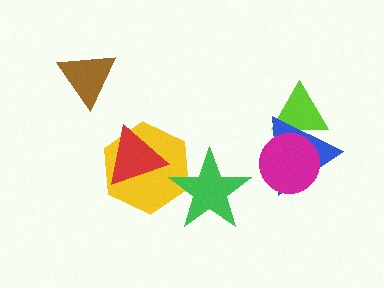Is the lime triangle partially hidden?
Yes, it is partially covered by another shape.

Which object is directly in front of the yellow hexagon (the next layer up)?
The green star is directly in front of the yellow hexagon.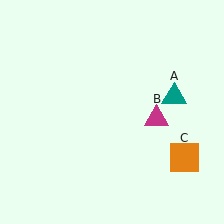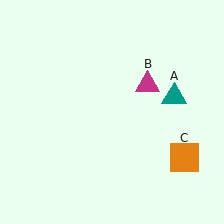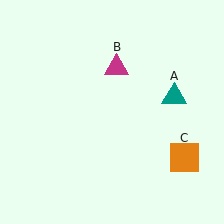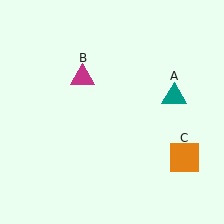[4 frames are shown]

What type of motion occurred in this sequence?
The magenta triangle (object B) rotated counterclockwise around the center of the scene.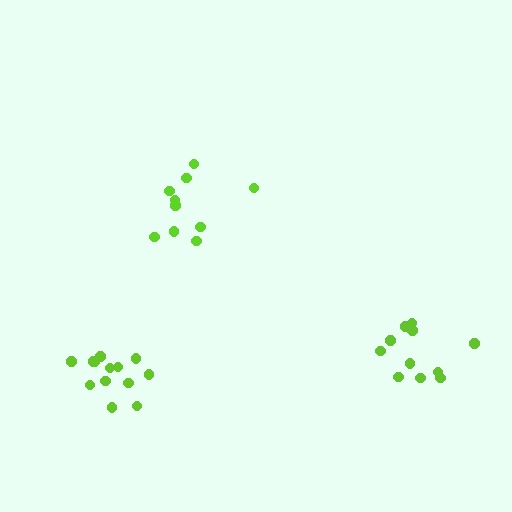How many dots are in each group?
Group 1: 13 dots, Group 2: 11 dots, Group 3: 10 dots (34 total).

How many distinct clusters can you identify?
There are 3 distinct clusters.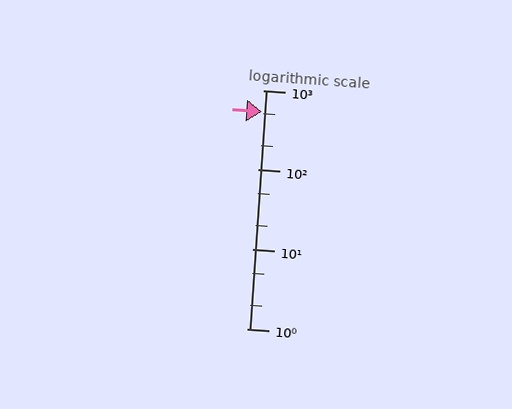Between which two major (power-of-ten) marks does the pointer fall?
The pointer is between 100 and 1000.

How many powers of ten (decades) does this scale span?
The scale spans 3 decades, from 1 to 1000.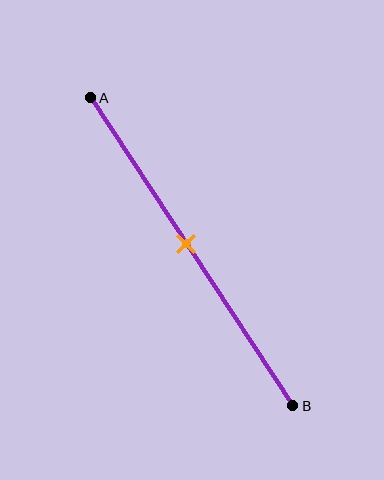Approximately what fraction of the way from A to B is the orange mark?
The orange mark is approximately 45% of the way from A to B.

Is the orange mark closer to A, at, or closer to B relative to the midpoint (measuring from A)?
The orange mark is approximately at the midpoint of segment AB.